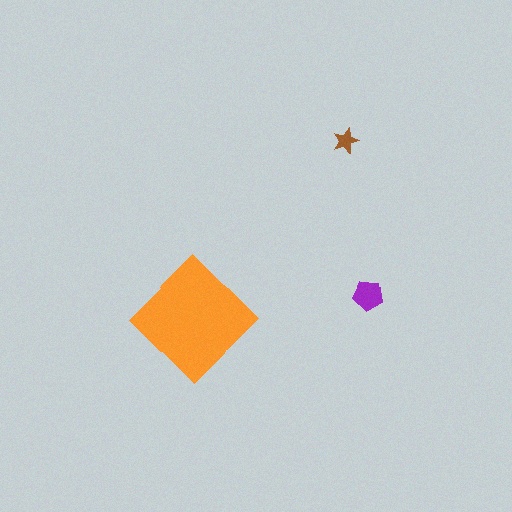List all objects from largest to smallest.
The orange diamond, the purple pentagon, the brown star.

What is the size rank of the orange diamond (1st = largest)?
1st.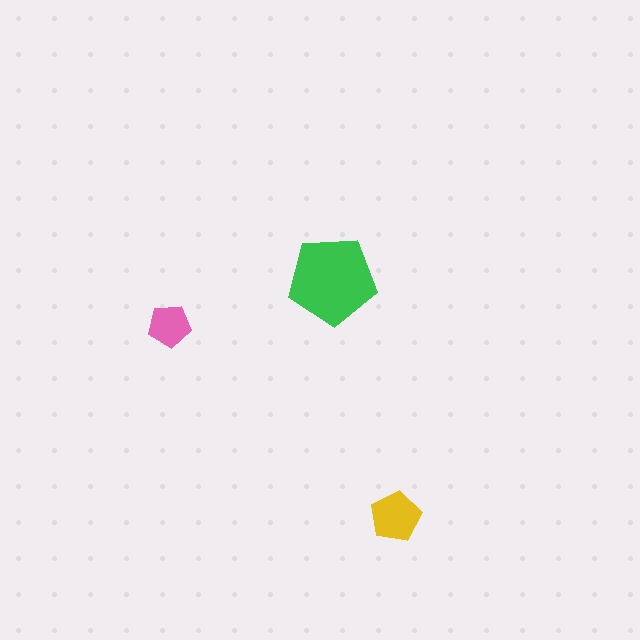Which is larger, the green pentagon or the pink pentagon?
The green one.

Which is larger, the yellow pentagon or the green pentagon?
The green one.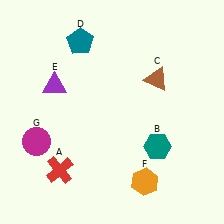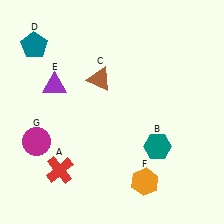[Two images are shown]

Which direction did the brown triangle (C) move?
The brown triangle (C) moved left.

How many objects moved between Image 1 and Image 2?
2 objects moved between the two images.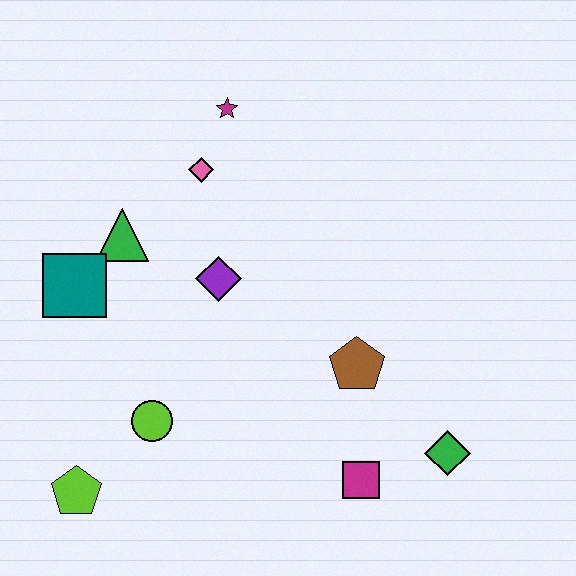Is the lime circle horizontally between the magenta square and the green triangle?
Yes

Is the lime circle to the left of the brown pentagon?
Yes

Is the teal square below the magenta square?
No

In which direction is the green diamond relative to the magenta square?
The green diamond is to the right of the magenta square.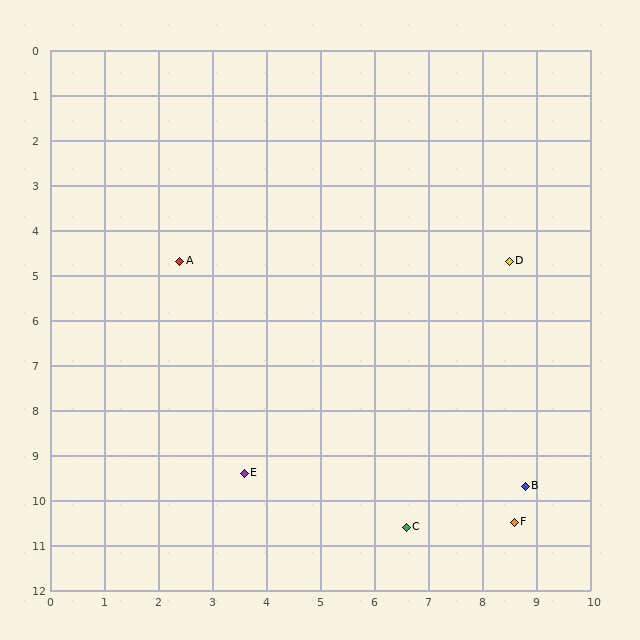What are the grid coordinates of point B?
Point B is at approximately (8.8, 9.7).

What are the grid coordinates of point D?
Point D is at approximately (8.5, 4.7).